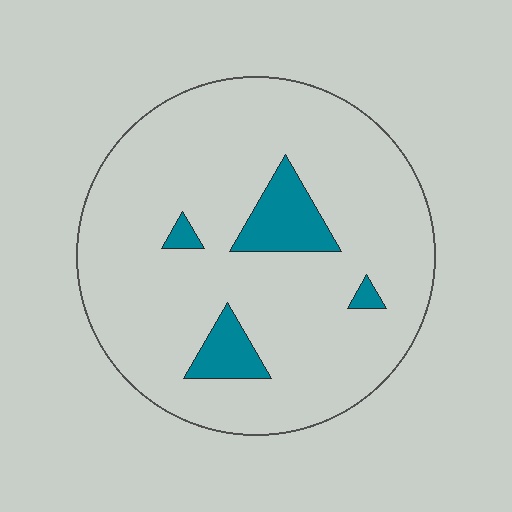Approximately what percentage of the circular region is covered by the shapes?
Approximately 10%.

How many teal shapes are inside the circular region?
4.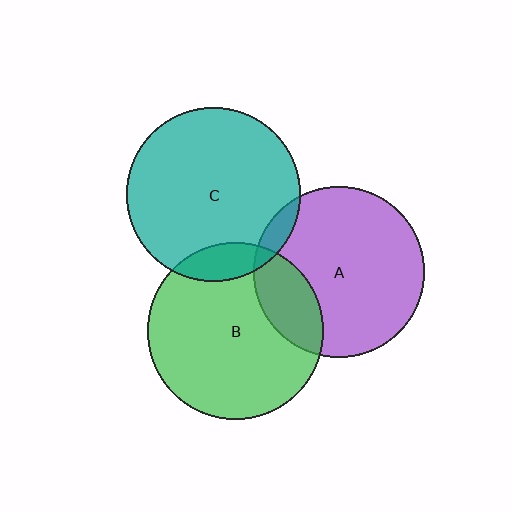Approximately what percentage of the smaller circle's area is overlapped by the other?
Approximately 10%.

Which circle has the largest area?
Circle B (green).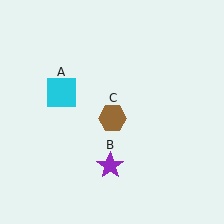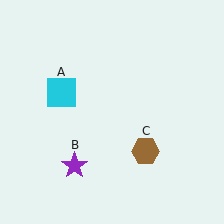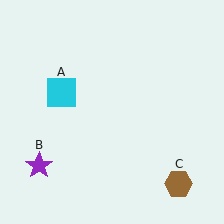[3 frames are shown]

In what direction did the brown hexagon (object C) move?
The brown hexagon (object C) moved down and to the right.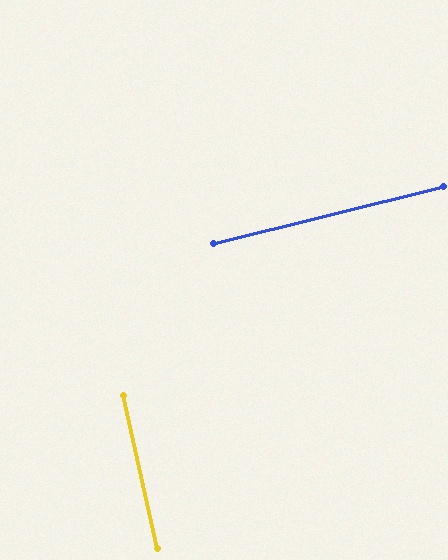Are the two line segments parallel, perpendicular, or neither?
Perpendicular — they meet at approximately 88°.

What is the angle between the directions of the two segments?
Approximately 88 degrees.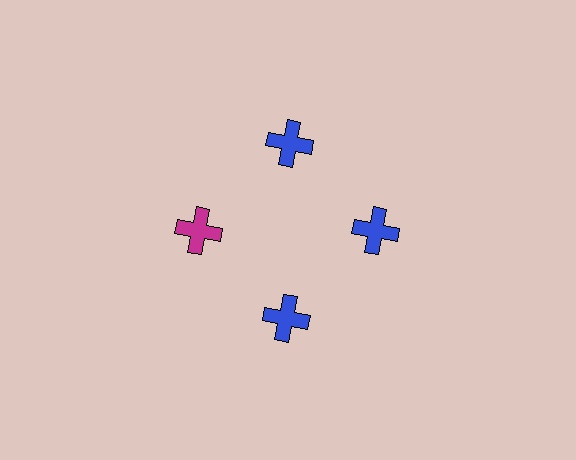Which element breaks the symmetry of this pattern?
The magenta cross at roughly the 9 o'clock position breaks the symmetry. All other shapes are blue crosses.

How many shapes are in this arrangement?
There are 4 shapes arranged in a ring pattern.